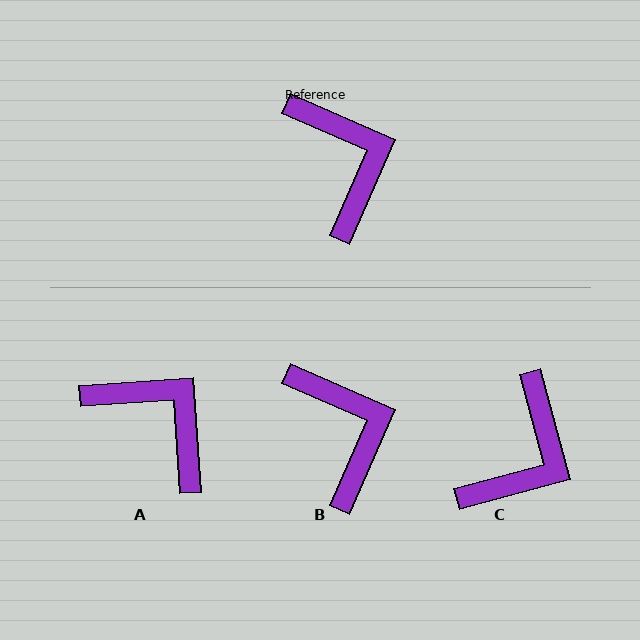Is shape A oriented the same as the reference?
No, it is off by about 27 degrees.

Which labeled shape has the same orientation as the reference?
B.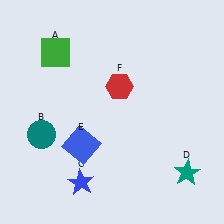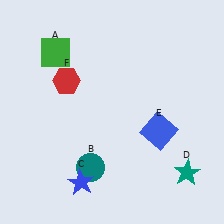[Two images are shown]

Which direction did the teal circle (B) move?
The teal circle (B) moved right.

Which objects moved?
The objects that moved are: the teal circle (B), the blue square (E), the red hexagon (F).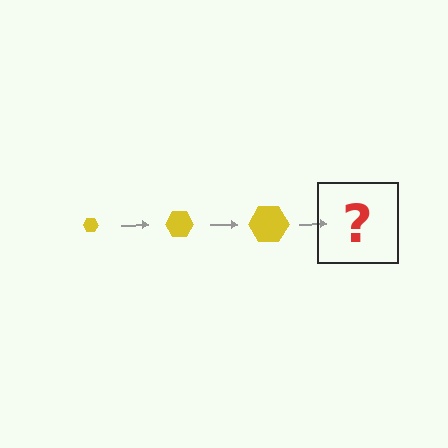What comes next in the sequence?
The next element should be a yellow hexagon, larger than the previous one.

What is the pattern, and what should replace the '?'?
The pattern is that the hexagon gets progressively larger each step. The '?' should be a yellow hexagon, larger than the previous one.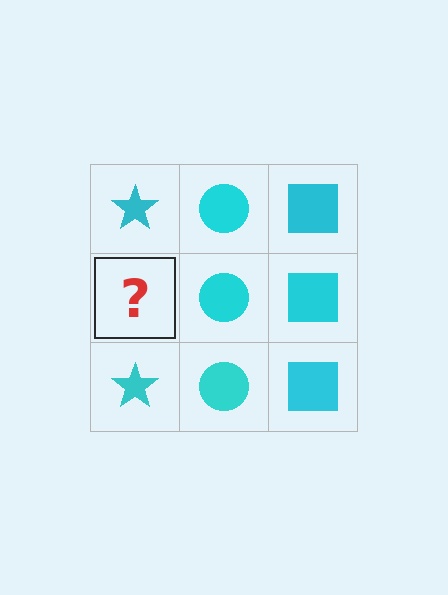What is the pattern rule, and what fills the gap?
The rule is that each column has a consistent shape. The gap should be filled with a cyan star.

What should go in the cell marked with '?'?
The missing cell should contain a cyan star.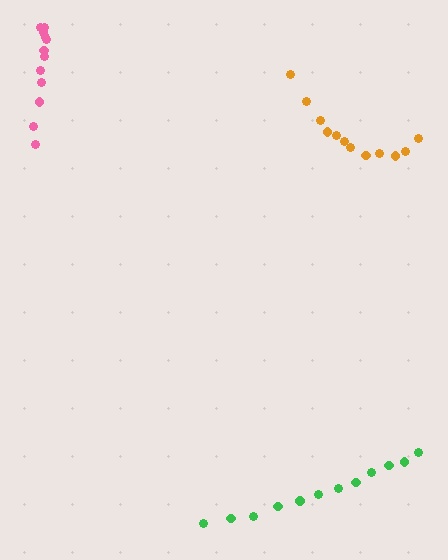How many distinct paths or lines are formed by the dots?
There are 3 distinct paths.